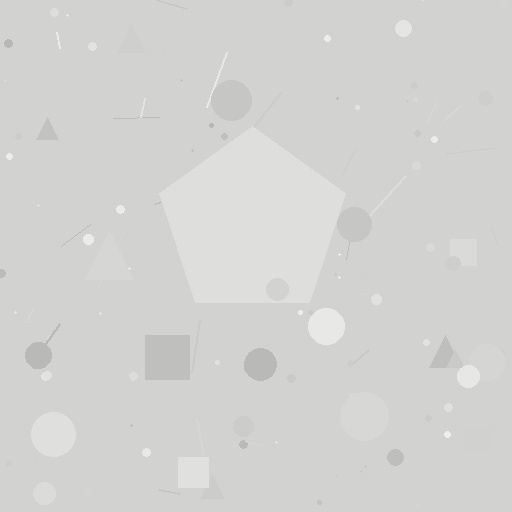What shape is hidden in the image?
A pentagon is hidden in the image.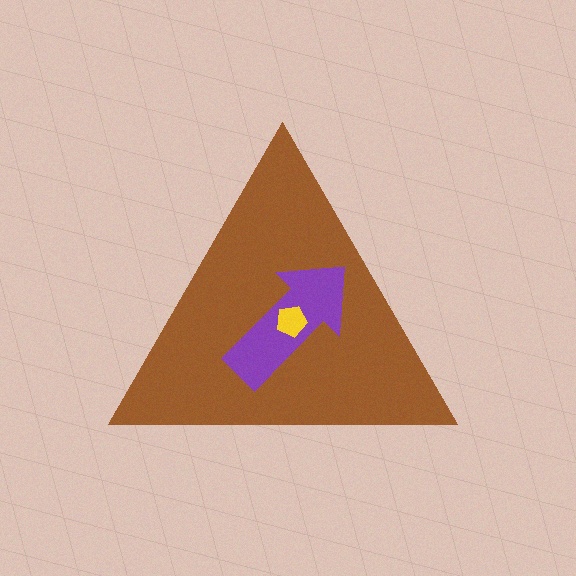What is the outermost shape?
The brown triangle.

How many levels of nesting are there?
3.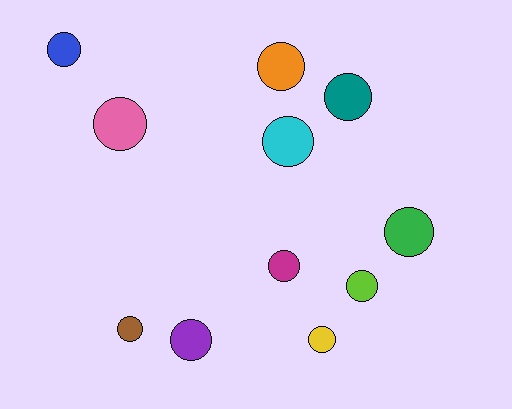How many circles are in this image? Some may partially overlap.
There are 11 circles.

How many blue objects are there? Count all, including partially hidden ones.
There is 1 blue object.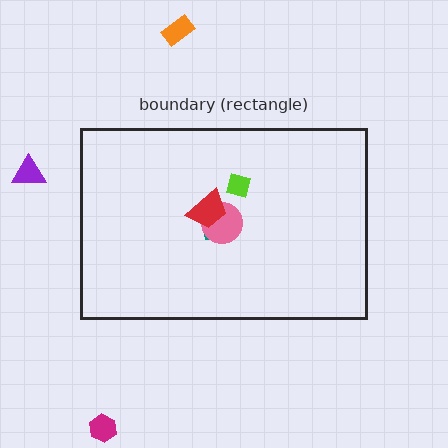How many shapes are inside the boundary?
4 inside, 3 outside.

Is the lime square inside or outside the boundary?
Inside.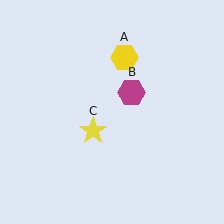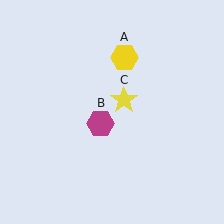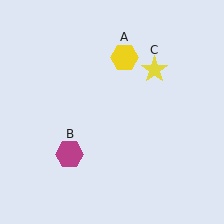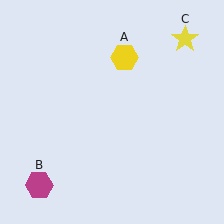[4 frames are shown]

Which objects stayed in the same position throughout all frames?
Yellow hexagon (object A) remained stationary.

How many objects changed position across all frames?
2 objects changed position: magenta hexagon (object B), yellow star (object C).